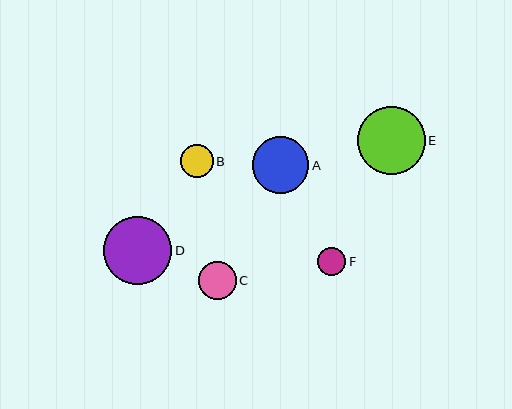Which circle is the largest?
Circle D is the largest with a size of approximately 68 pixels.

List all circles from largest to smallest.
From largest to smallest: D, E, A, C, B, F.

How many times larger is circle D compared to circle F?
Circle D is approximately 2.4 times the size of circle F.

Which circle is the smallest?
Circle F is the smallest with a size of approximately 28 pixels.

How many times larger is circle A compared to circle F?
Circle A is approximately 2.0 times the size of circle F.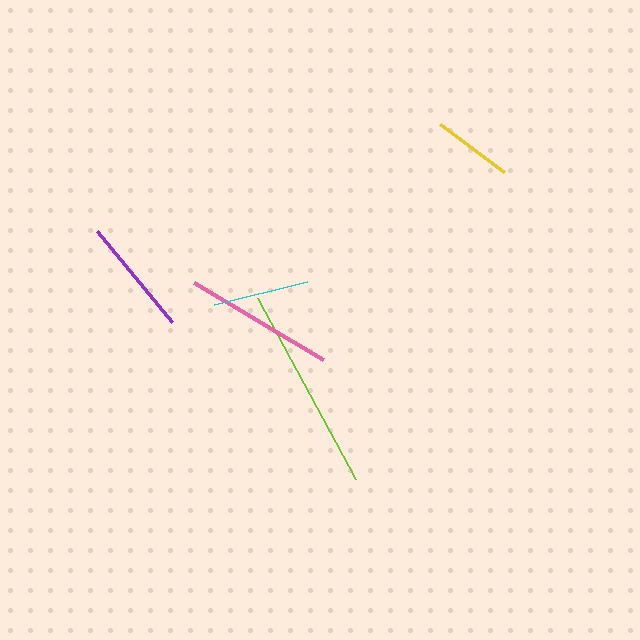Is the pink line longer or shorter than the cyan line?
The pink line is longer than the cyan line.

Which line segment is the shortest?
The yellow line is the shortest at approximately 79 pixels.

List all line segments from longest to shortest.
From longest to shortest: lime, pink, purple, cyan, yellow.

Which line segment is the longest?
The lime line is the longest at approximately 206 pixels.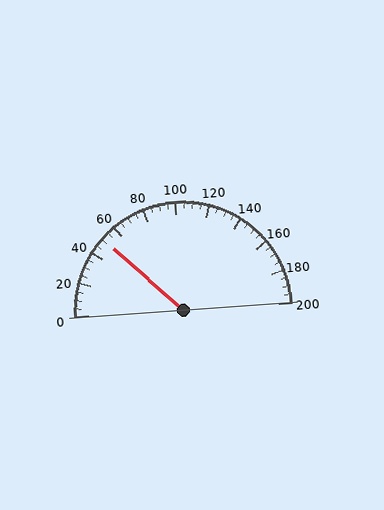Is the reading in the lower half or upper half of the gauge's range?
The reading is in the lower half of the range (0 to 200).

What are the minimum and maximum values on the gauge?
The gauge ranges from 0 to 200.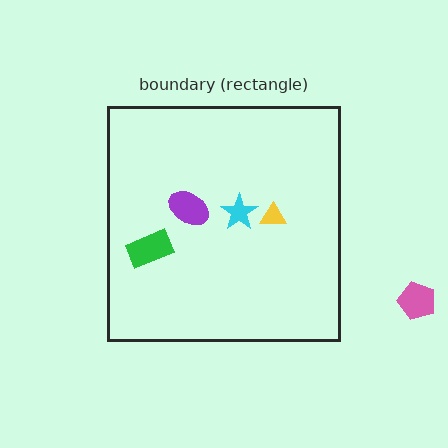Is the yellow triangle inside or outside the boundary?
Inside.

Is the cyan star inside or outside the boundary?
Inside.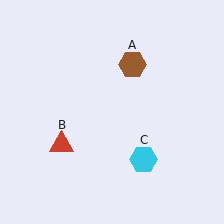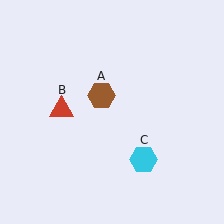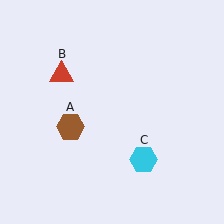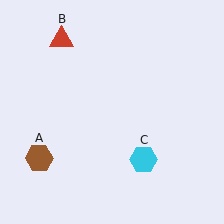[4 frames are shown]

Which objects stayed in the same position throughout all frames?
Cyan hexagon (object C) remained stationary.